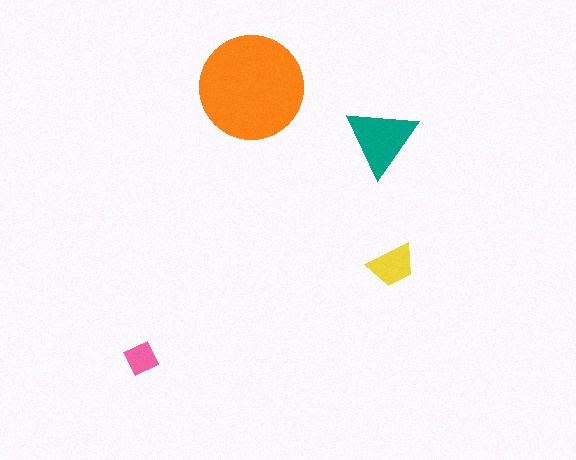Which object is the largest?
The orange circle.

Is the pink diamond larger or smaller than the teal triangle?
Smaller.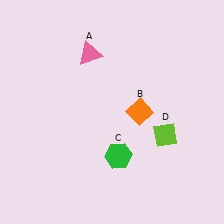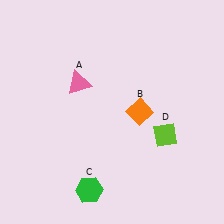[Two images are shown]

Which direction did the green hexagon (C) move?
The green hexagon (C) moved down.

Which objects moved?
The objects that moved are: the pink triangle (A), the green hexagon (C).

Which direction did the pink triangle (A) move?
The pink triangle (A) moved down.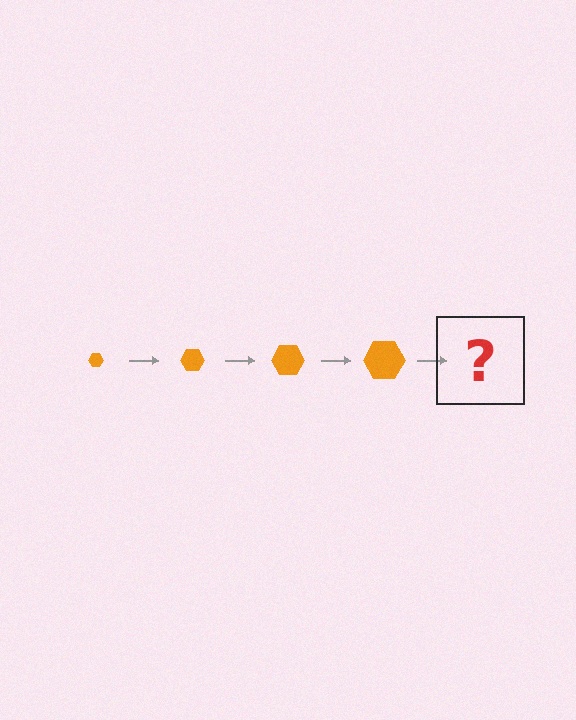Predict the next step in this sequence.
The next step is an orange hexagon, larger than the previous one.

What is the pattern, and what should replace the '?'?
The pattern is that the hexagon gets progressively larger each step. The '?' should be an orange hexagon, larger than the previous one.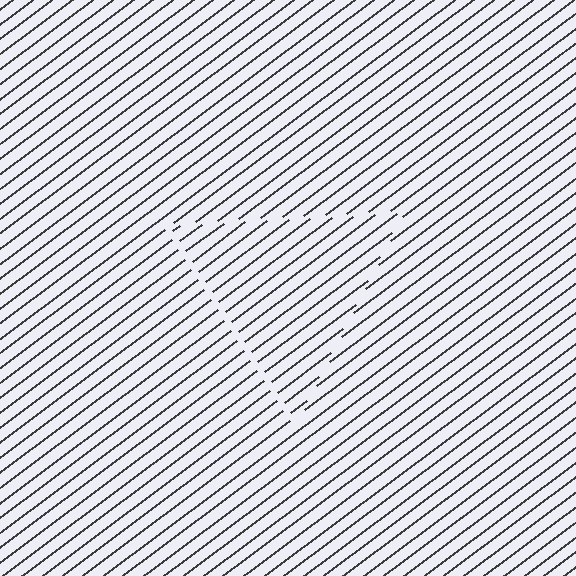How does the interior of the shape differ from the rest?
The interior of the shape contains the same grating, shifted by half a period — the contour is defined by the phase discontinuity where line-ends from the inner and outer gratings abut.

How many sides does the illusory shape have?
3 sides — the line-ends trace a triangle.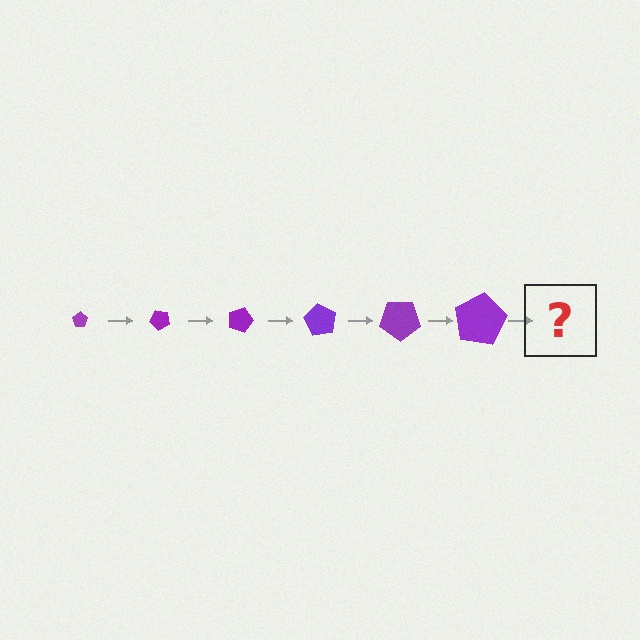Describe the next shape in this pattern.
It should be a pentagon, larger than the previous one and rotated 270 degrees from the start.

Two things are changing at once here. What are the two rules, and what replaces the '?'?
The two rules are that the pentagon grows larger each step and it rotates 45 degrees each step. The '?' should be a pentagon, larger than the previous one and rotated 270 degrees from the start.